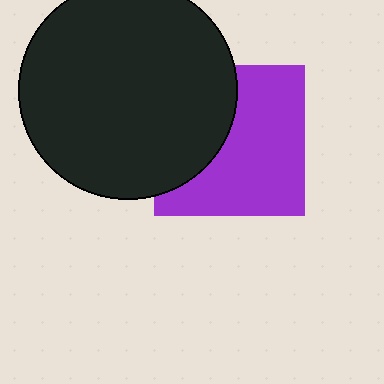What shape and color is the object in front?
The object in front is a black circle.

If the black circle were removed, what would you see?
You would see the complete purple square.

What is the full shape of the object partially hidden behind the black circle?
The partially hidden object is a purple square.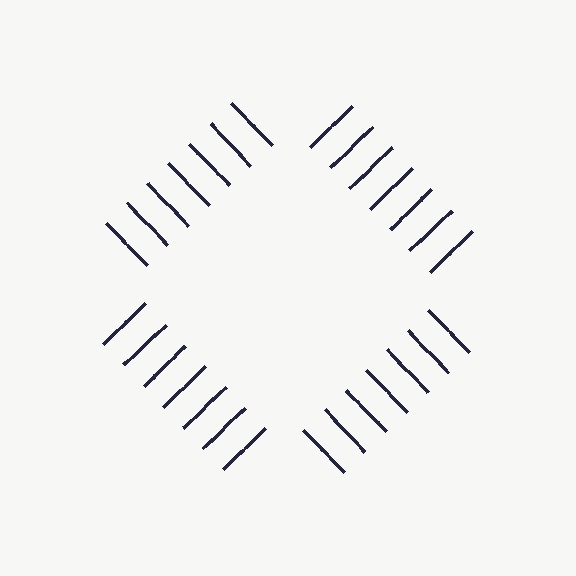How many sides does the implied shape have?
4 sides — the line-ends trace a square.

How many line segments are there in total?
28 — 7 along each of the 4 edges.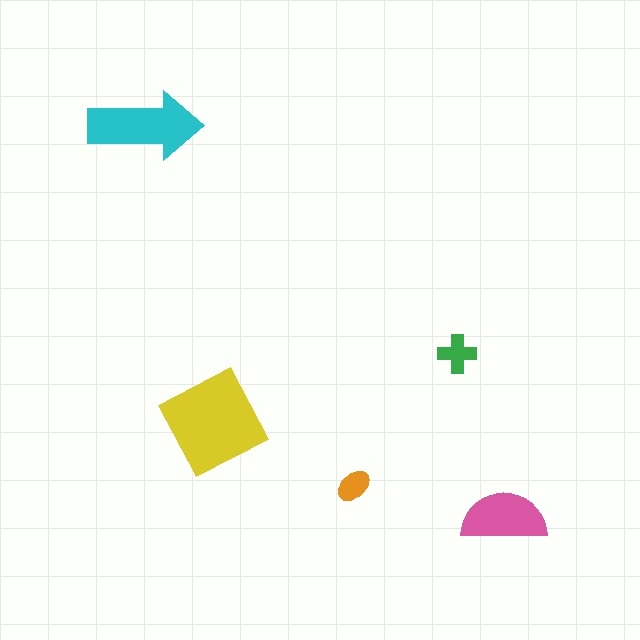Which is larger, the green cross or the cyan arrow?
The cyan arrow.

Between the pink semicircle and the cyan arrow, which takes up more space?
The cyan arrow.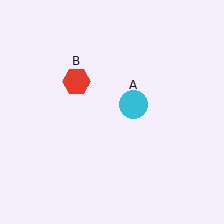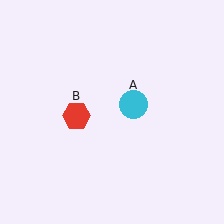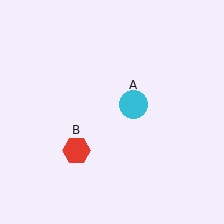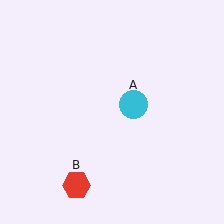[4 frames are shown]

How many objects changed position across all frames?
1 object changed position: red hexagon (object B).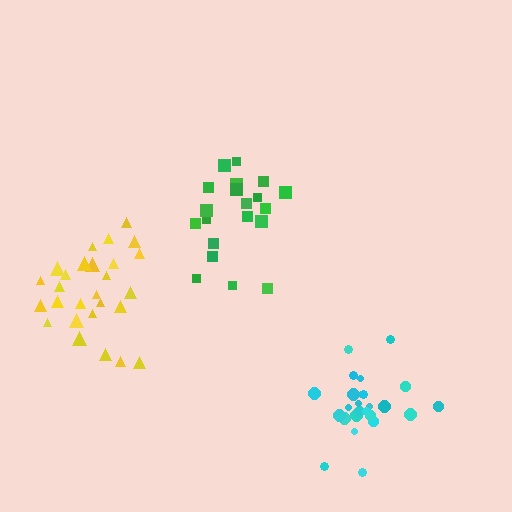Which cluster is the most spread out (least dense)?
Yellow.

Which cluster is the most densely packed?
Cyan.